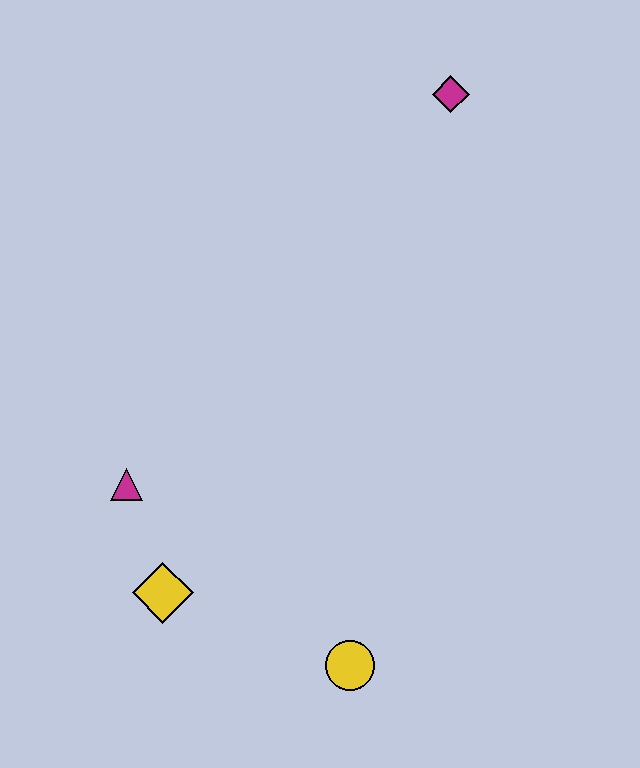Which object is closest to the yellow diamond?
The magenta triangle is closest to the yellow diamond.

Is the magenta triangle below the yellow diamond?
No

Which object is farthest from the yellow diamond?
The magenta diamond is farthest from the yellow diamond.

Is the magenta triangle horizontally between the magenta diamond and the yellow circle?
No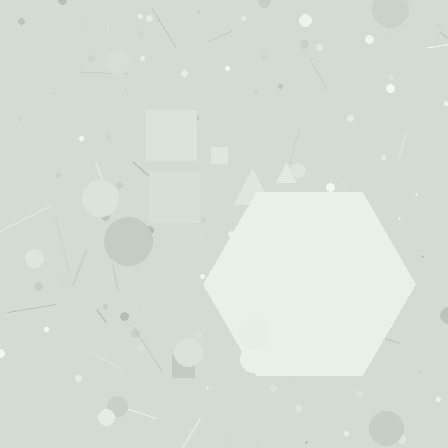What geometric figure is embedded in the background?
A hexagon is embedded in the background.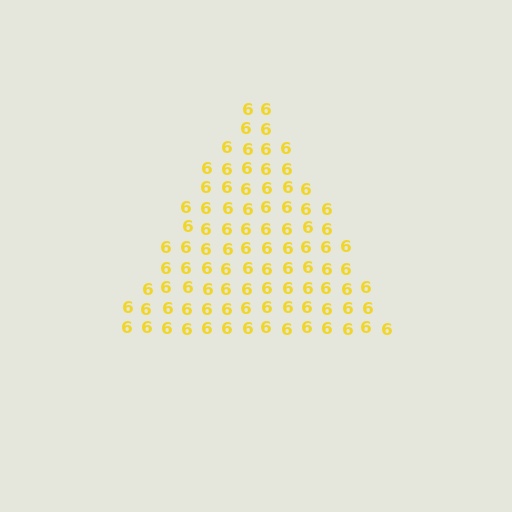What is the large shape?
The large shape is a triangle.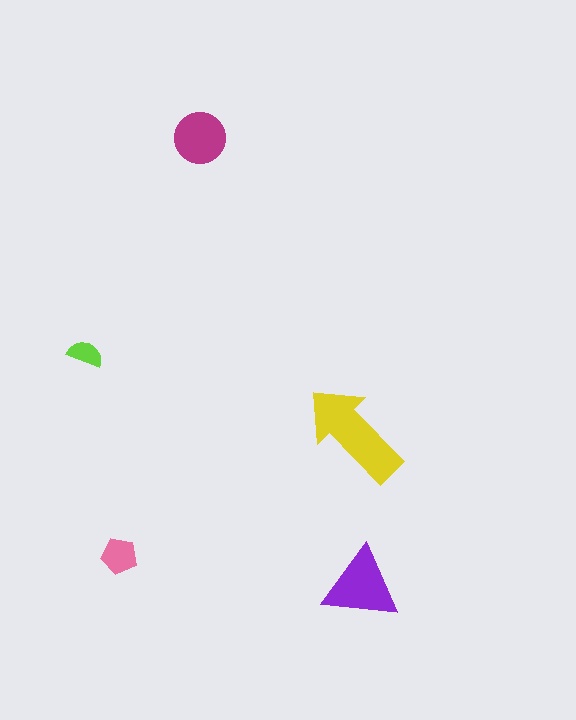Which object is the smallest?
The lime semicircle.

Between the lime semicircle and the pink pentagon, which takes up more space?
The pink pentagon.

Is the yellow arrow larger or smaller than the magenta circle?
Larger.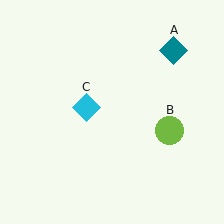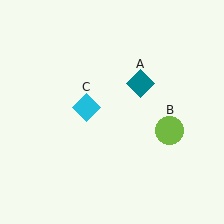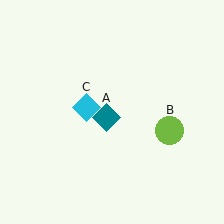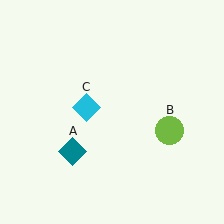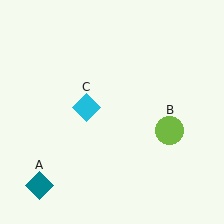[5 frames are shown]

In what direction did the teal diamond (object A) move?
The teal diamond (object A) moved down and to the left.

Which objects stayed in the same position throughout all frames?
Lime circle (object B) and cyan diamond (object C) remained stationary.